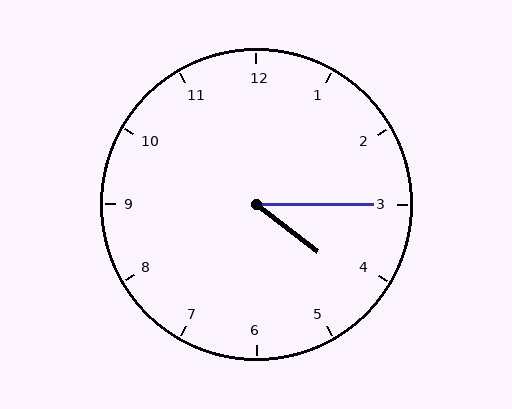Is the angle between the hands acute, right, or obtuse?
It is acute.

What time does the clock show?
4:15.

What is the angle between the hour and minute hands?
Approximately 38 degrees.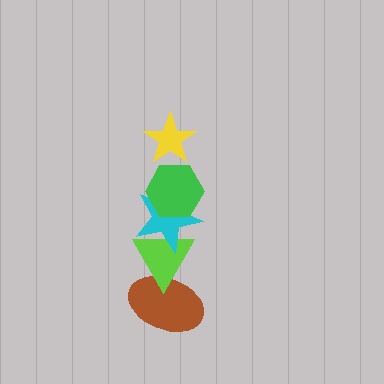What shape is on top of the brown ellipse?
The lime triangle is on top of the brown ellipse.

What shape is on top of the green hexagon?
The yellow star is on top of the green hexagon.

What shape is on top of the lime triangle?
The cyan star is on top of the lime triangle.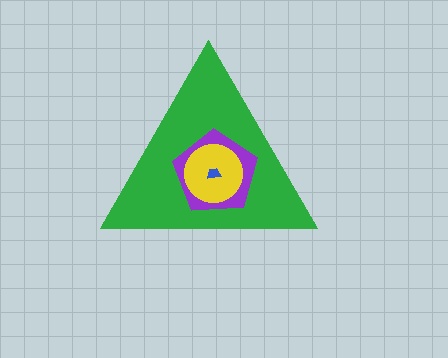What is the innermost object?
The blue trapezoid.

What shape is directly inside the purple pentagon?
The yellow circle.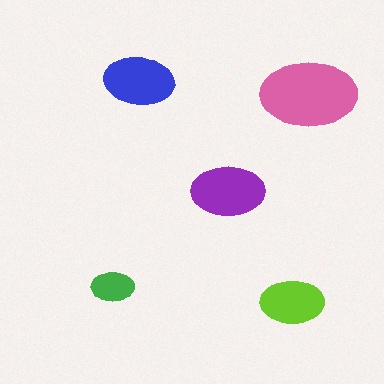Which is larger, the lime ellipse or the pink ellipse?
The pink one.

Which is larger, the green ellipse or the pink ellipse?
The pink one.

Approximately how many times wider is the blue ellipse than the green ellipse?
About 1.5 times wider.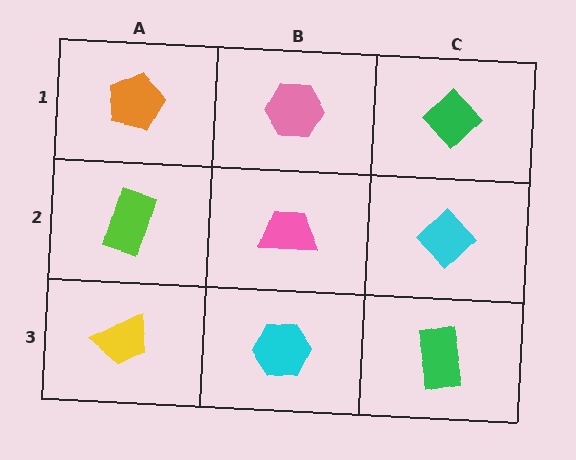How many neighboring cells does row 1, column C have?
2.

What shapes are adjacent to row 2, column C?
A green diamond (row 1, column C), a green rectangle (row 3, column C), a pink trapezoid (row 2, column B).